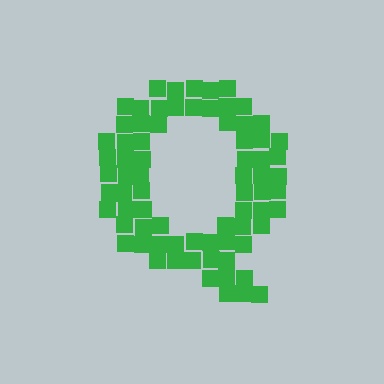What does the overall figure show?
The overall figure shows the letter Q.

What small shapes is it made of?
It is made of small squares.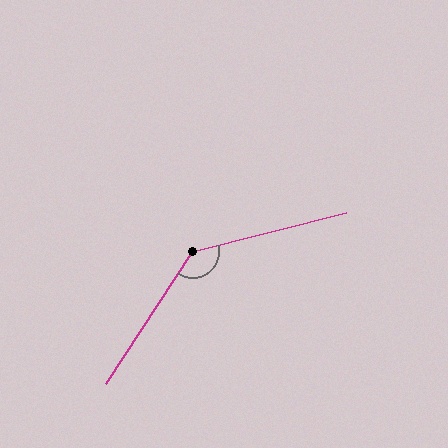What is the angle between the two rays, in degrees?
Approximately 137 degrees.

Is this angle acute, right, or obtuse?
It is obtuse.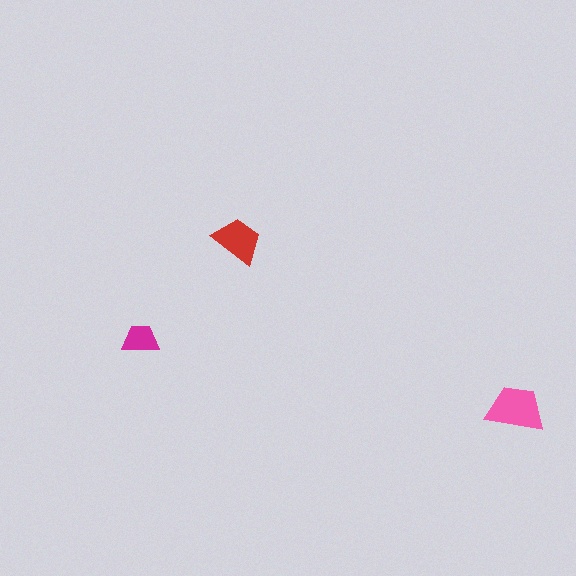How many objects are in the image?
There are 3 objects in the image.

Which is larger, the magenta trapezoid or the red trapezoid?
The red one.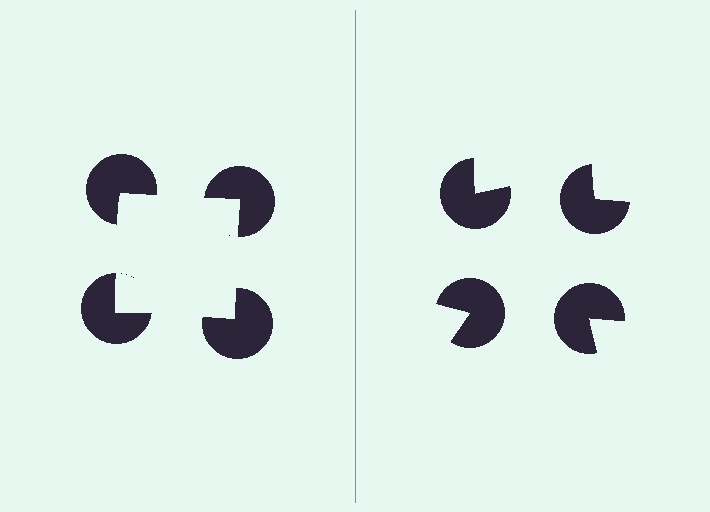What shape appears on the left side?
An illusory square.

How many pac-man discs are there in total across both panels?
8 — 4 on each side.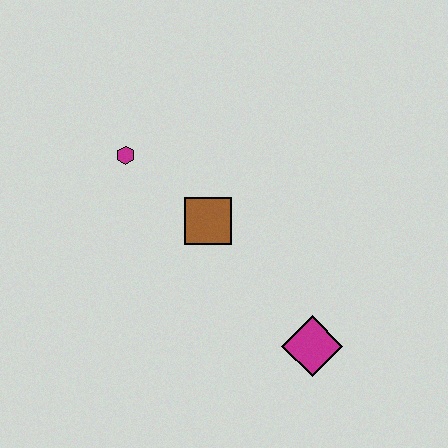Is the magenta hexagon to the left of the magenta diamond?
Yes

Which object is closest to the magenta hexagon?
The brown square is closest to the magenta hexagon.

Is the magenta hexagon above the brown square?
Yes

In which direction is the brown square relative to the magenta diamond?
The brown square is above the magenta diamond.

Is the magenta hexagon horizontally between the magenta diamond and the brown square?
No